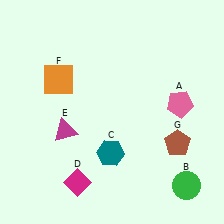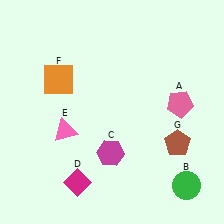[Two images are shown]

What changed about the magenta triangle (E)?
In Image 1, E is magenta. In Image 2, it changed to pink.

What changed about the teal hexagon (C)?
In Image 1, C is teal. In Image 2, it changed to magenta.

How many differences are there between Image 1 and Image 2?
There are 2 differences between the two images.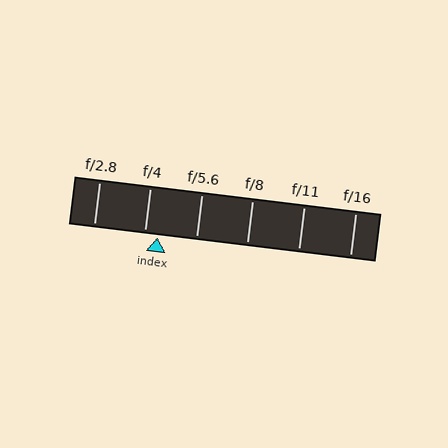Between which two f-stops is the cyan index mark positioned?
The index mark is between f/4 and f/5.6.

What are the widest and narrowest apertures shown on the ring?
The widest aperture shown is f/2.8 and the narrowest is f/16.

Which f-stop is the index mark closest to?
The index mark is closest to f/4.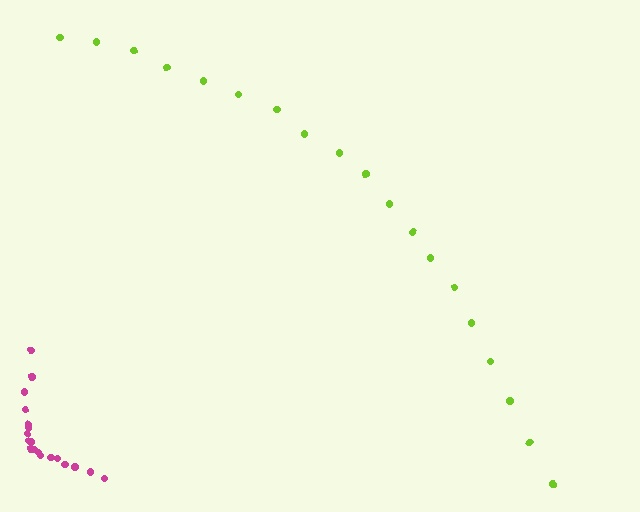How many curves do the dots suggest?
There are 2 distinct paths.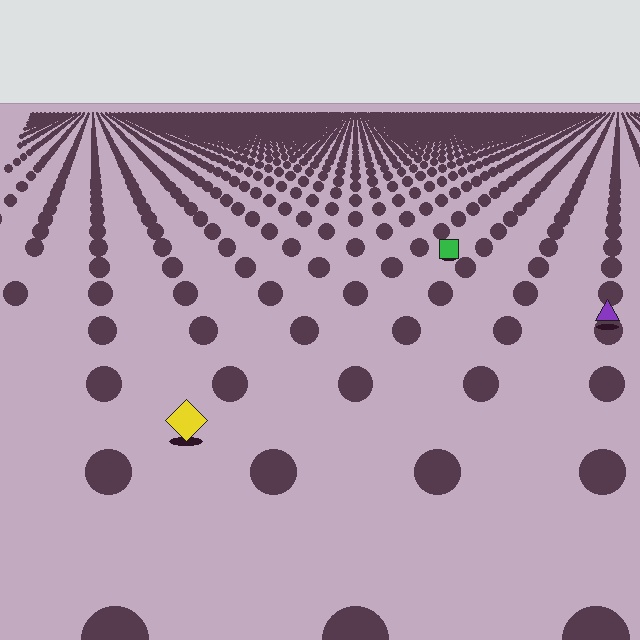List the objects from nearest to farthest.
From nearest to farthest: the yellow diamond, the purple triangle, the green square.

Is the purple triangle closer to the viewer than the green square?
Yes. The purple triangle is closer — you can tell from the texture gradient: the ground texture is coarser near it.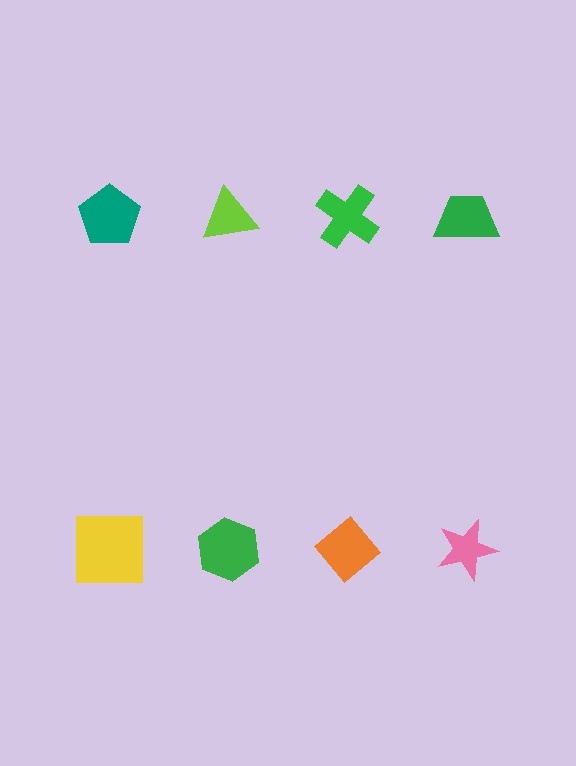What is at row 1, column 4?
A green trapezoid.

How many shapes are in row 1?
4 shapes.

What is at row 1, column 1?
A teal pentagon.